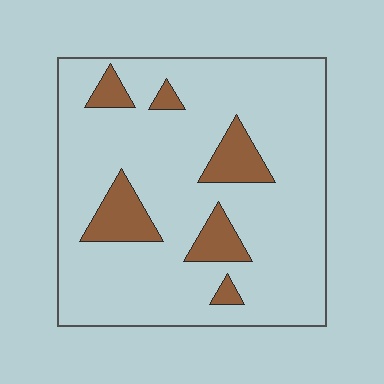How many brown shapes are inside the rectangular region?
6.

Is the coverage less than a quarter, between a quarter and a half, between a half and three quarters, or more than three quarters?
Less than a quarter.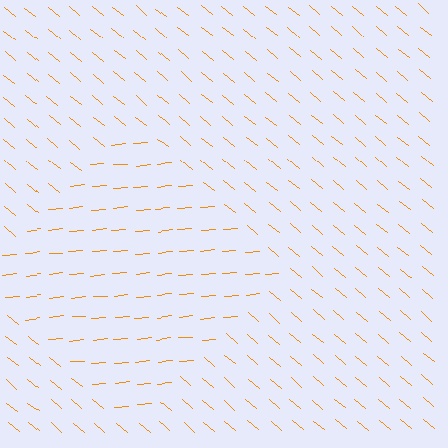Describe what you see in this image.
The image is filled with small orange line segments. A diamond region in the image has lines oriented differently from the surrounding lines, creating a visible texture boundary.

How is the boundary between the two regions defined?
The boundary is defined purely by a change in line orientation (approximately 45 degrees difference). All lines are the same color and thickness.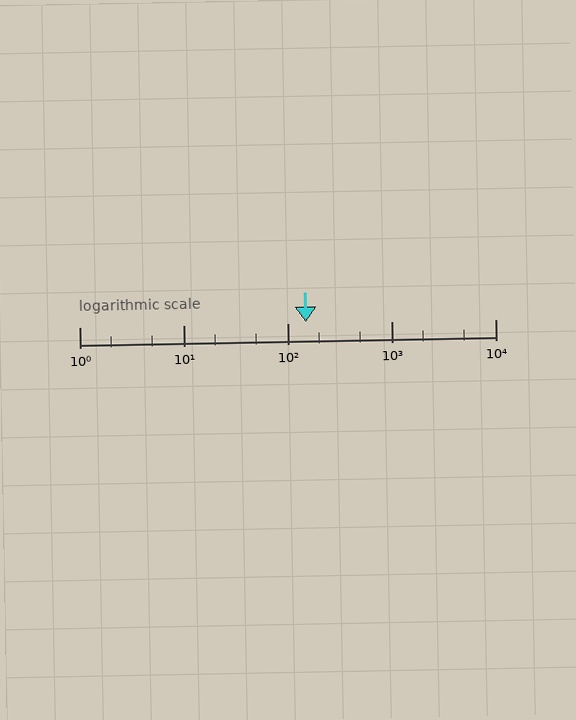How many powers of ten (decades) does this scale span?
The scale spans 4 decades, from 1 to 10000.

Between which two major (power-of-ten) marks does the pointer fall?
The pointer is between 100 and 1000.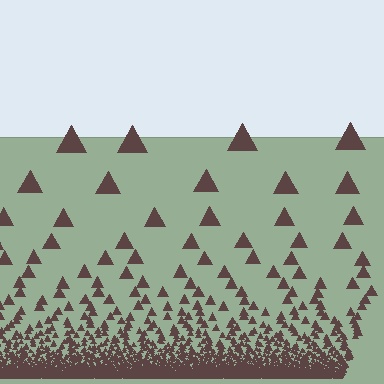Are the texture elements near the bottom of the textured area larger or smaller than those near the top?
Smaller. The gradient is inverted — elements near the bottom are smaller and denser.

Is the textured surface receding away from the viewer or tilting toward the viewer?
The surface appears to tilt toward the viewer. Texture elements get larger and sparser toward the top.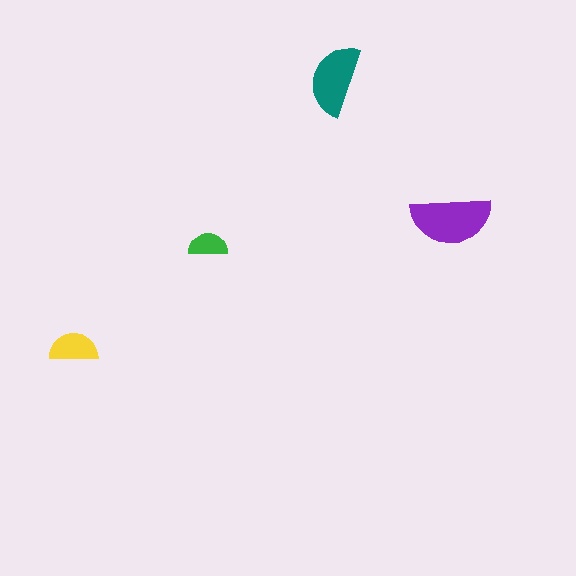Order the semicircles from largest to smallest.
the purple one, the teal one, the yellow one, the green one.